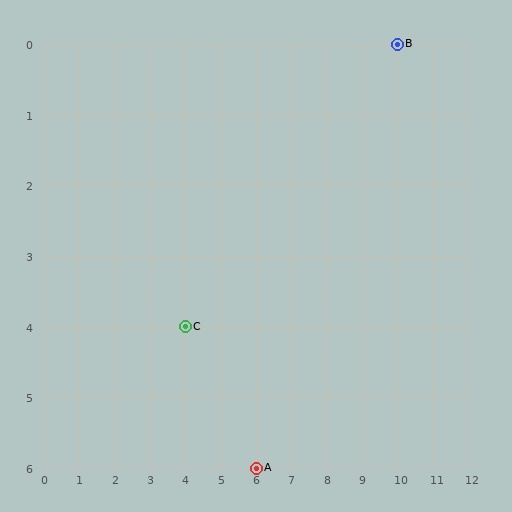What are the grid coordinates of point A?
Point A is at grid coordinates (6, 6).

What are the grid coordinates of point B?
Point B is at grid coordinates (10, 0).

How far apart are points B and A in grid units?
Points B and A are 4 columns and 6 rows apart (about 7.2 grid units diagonally).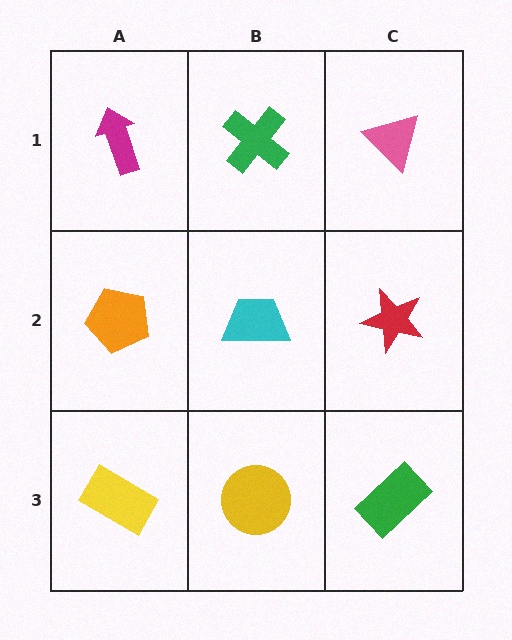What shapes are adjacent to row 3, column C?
A red star (row 2, column C), a yellow circle (row 3, column B).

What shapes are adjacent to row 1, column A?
An orange pentagon (row 2, column A), a green cross (row 1, column B).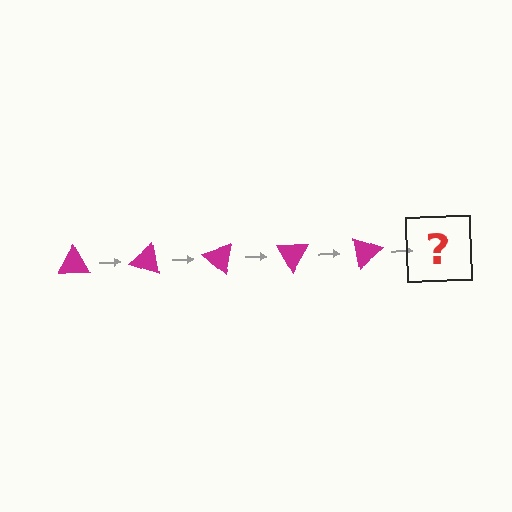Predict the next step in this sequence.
The next step is a magenta triangle rotated 100 degrees.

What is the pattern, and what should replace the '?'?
The pattern is that the triangle rotates 20 degrees each step. The '?' should be a magenta triangle rotated 100 degrees.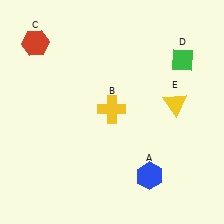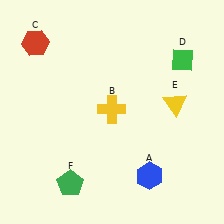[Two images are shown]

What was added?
A green pentagon (F) was added in Image 2.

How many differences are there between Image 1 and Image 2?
There is 1 difference between the two images.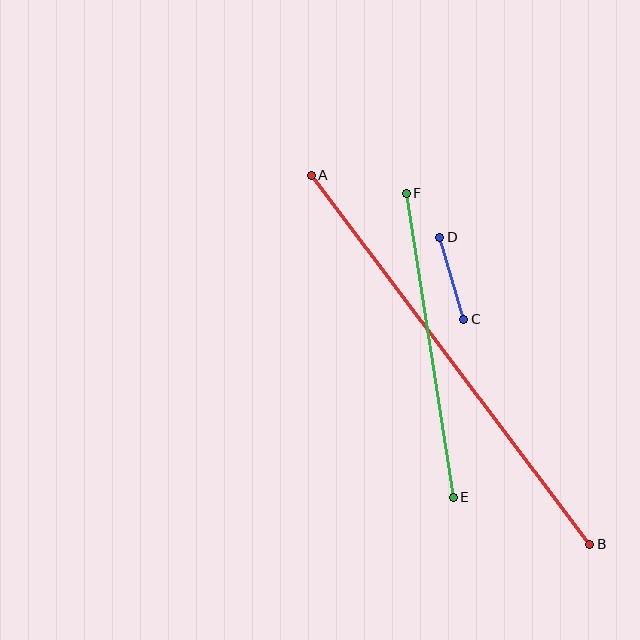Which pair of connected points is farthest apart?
Points A and B are farthest apart.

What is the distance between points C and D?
The distance is approximately 86 pixels.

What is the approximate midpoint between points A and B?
The midpoint is at approximately (450, 360) pixels.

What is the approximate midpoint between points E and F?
The midpoint is at approximately (430, 345) pixels.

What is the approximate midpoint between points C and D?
The midpoint is at approximately (452, 278) pixels.